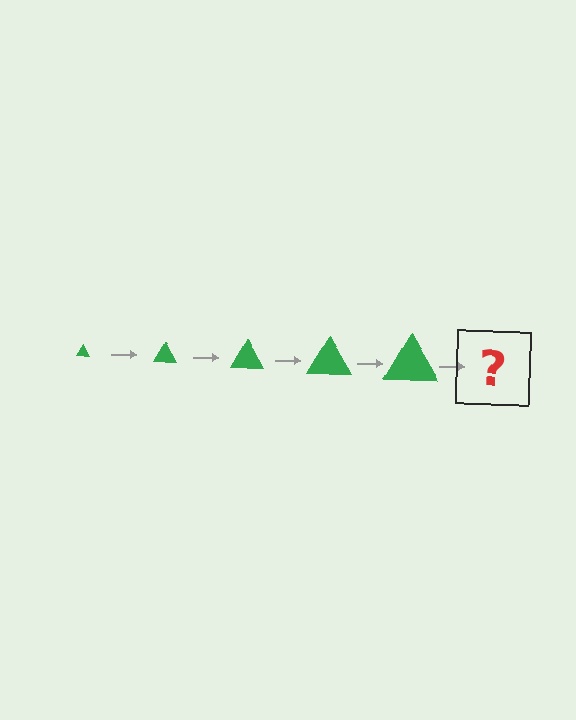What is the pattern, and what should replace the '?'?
The pattern is that the triangle gets progressively larger each step. The '?' should be a green triangle, larger than the previous one.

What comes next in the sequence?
The next element should be a green triangle, larger than the previous one.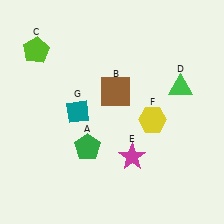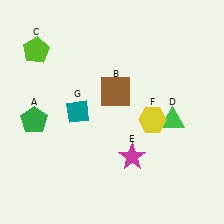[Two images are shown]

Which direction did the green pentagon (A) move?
The green pentagon (A) moved left.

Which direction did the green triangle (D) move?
The green triangle (D) moved down.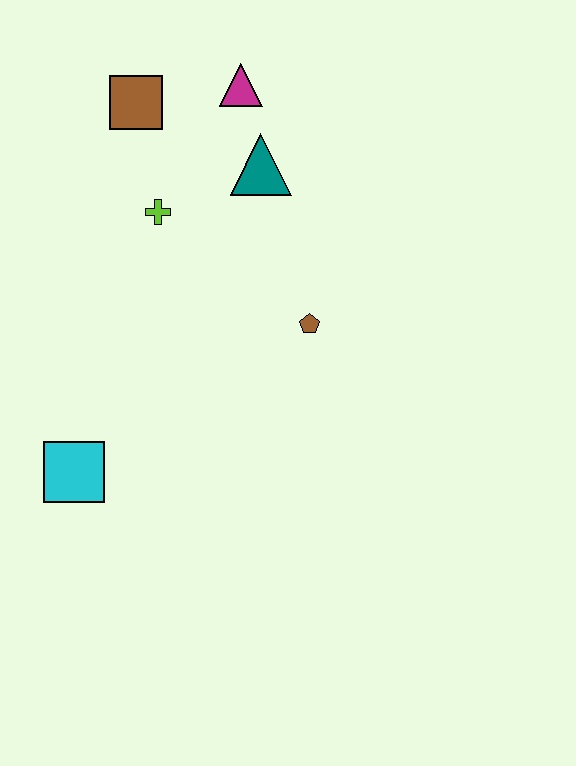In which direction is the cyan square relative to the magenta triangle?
The cyan square is below the magenta triangle.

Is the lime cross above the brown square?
No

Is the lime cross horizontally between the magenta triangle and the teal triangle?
No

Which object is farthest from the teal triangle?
The cyan square is farthest from the teal triangle.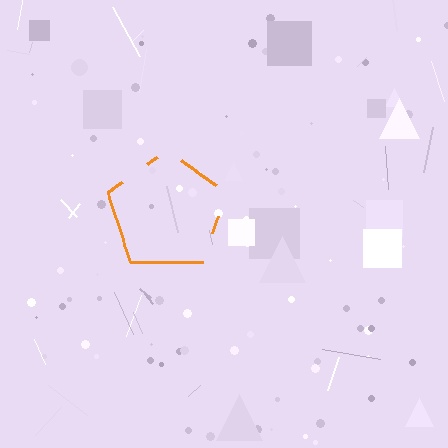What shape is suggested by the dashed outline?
The dashed outline suggests a pentagon.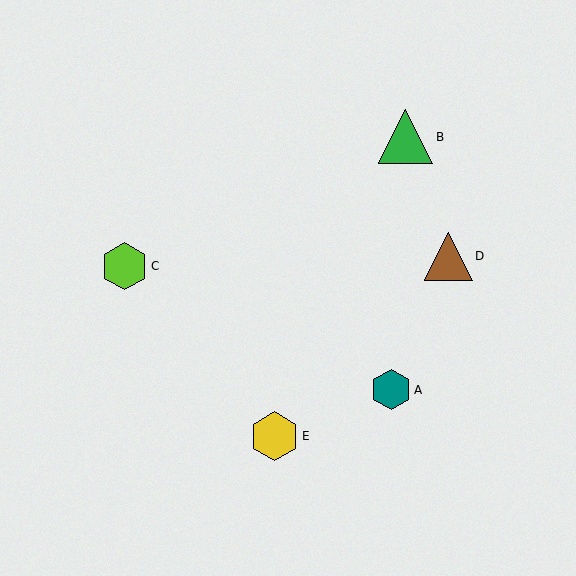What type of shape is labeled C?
Shape C is a lime hexagon.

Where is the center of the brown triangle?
The center of the brown triangle is at (449, 256).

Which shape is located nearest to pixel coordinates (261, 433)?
The yellow hexagon (labeled E) at (275, 436) is nearest to that location.